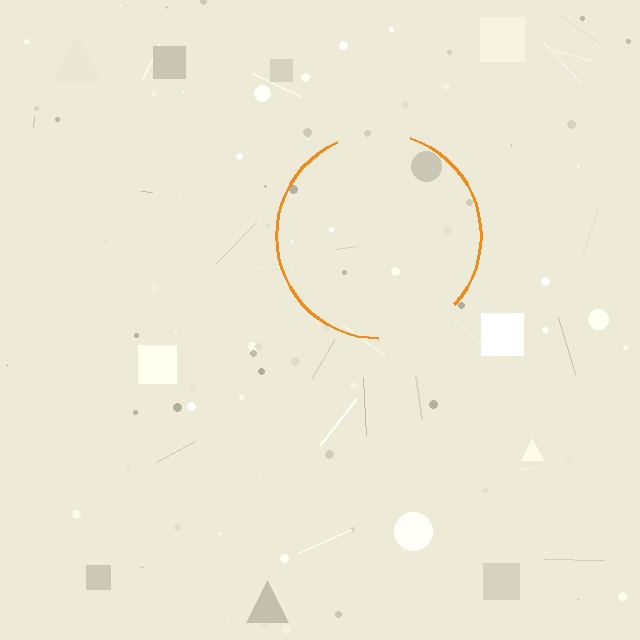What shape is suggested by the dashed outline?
The dashed outline suggests a circle.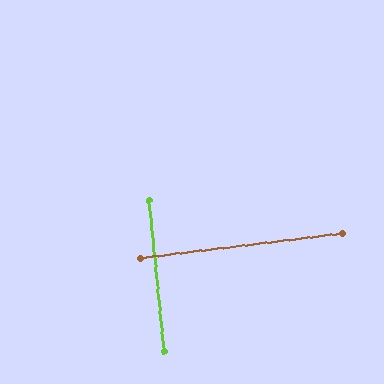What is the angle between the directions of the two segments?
Approximately 89 degrees.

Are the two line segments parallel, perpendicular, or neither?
Perpendicular — they meet at approximately 89°.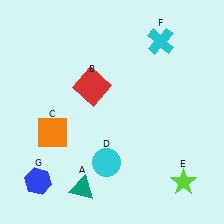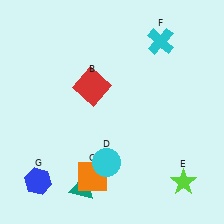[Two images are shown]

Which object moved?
The orange square (C) moved down.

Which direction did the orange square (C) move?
The orange square (C) moved down.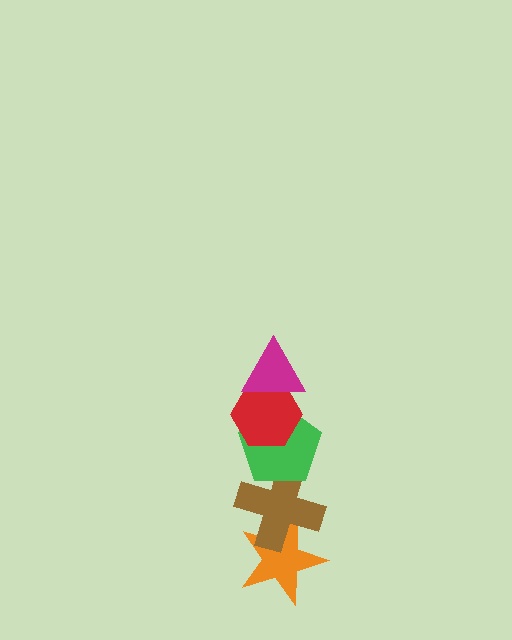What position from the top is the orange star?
The orange star is 5th from the top.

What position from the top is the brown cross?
The brown cross is 4th from the top.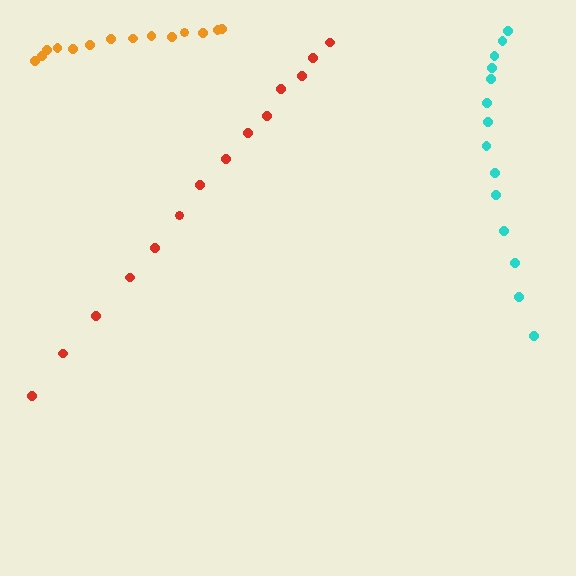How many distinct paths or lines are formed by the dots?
There are 3 distinct paths.